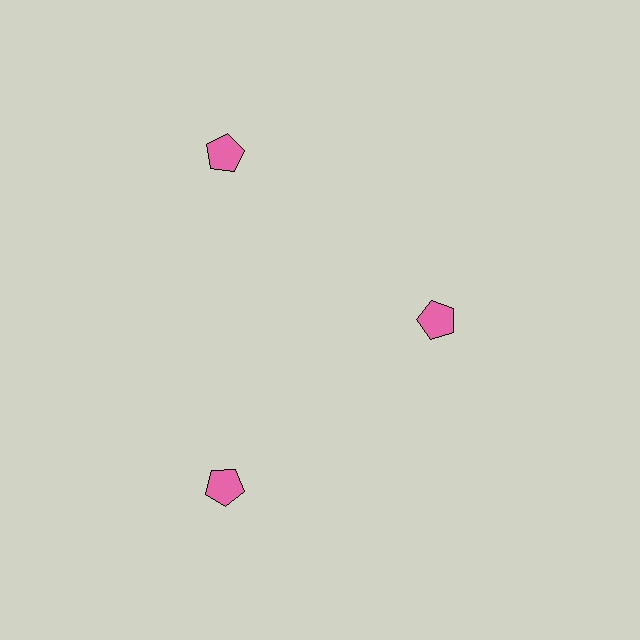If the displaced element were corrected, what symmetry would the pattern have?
It would have 3-fold rotational symmetry — the pattern would map onto itself every 120 degrees.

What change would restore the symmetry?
The symmetry would be restored by moving it outward, back onto the ring so that all 3 pentagons sit at equal angles and equal distance from the center.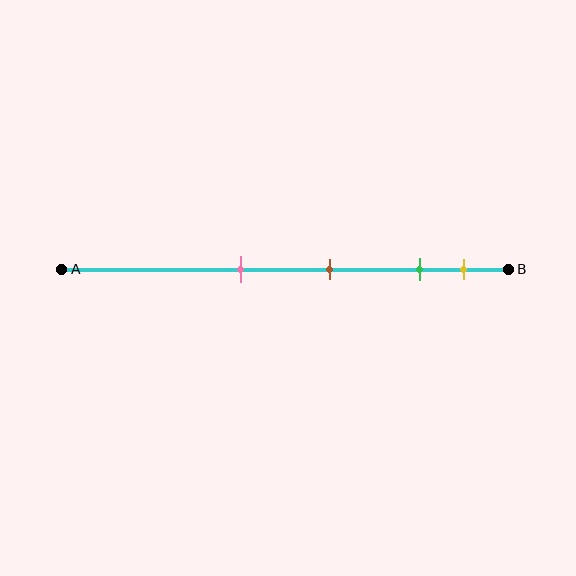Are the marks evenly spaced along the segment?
No, the marks are not evenly spaced.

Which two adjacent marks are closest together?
The green and yellow marks are the closest adjacent pair.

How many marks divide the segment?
There are 4 marks dividing the segment.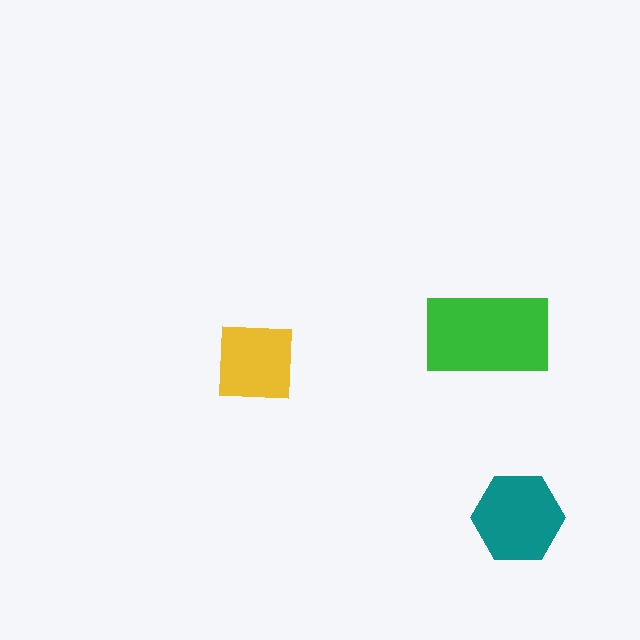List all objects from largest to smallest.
The green rectangle, the teal hexagon, the yellow square.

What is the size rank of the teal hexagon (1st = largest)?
2nd.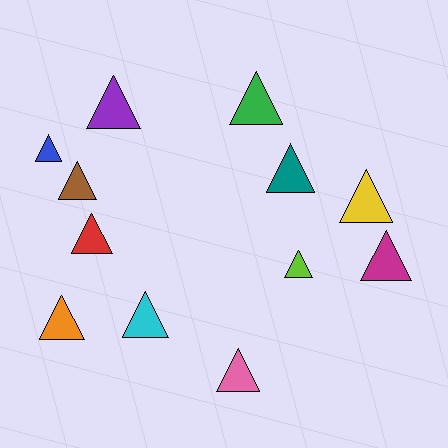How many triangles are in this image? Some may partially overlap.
There are 12 triangles.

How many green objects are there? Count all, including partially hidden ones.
There is 1 green object.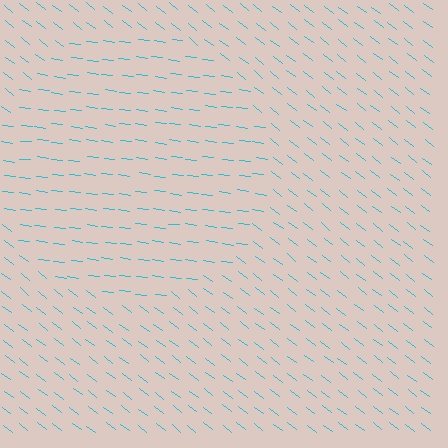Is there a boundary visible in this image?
Yes, there is a texture boundary formed by a change in line orientation.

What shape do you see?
I see a circle.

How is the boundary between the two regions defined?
The boundary is defined purely by a change in line orientation (approximately 31 degrees difference). All lines are the same color and thickness.